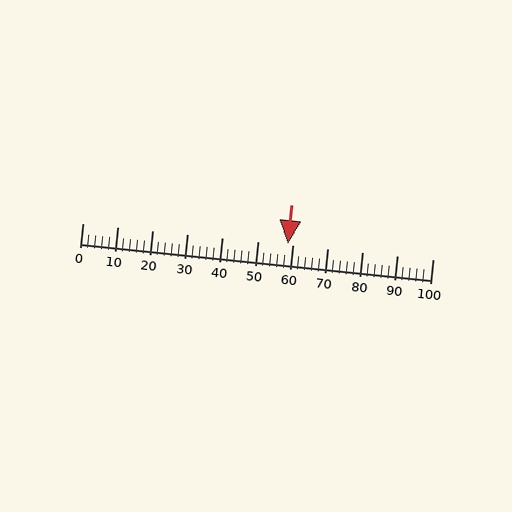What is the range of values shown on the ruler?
The ruler shows values from 0 to 100.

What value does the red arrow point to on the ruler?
The red arrow points to approximately 59.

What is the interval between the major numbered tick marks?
The major tick marks are spaced 10 units apart.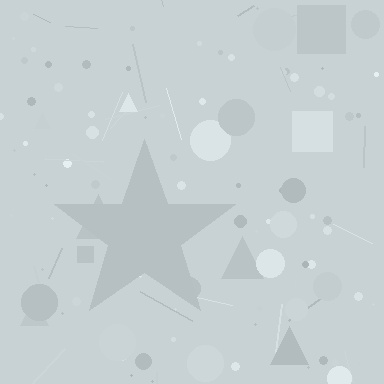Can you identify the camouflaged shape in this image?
The camouflaged shape is a star.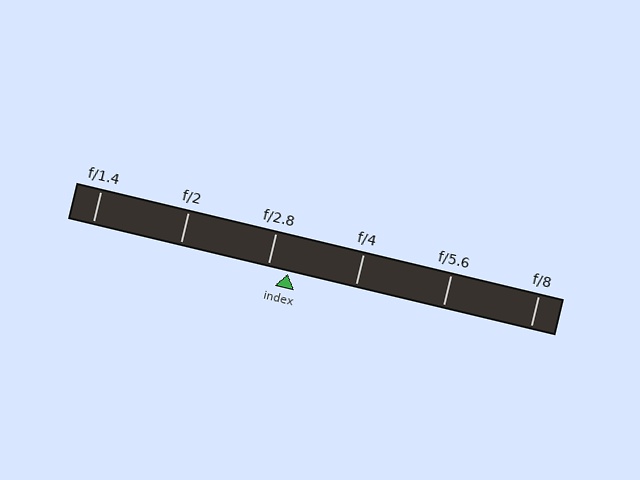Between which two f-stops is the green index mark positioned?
The index mark is between f/2.8 and f/4.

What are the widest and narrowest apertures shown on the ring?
The widest aperture shown is f/1.4 and the narrowest is f/8.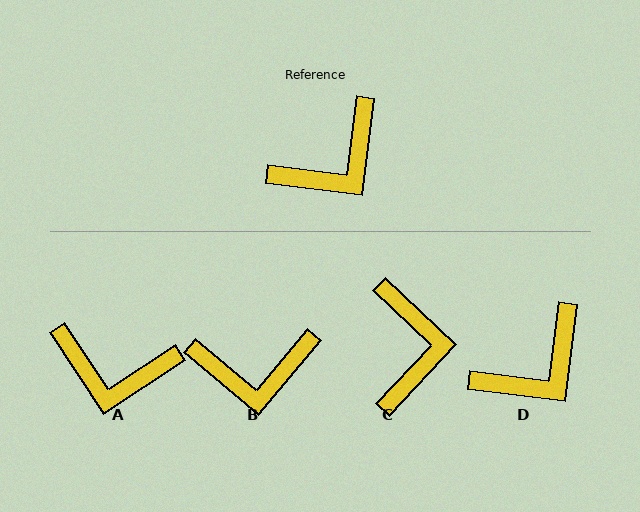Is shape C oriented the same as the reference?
No, it is off by about 54 degrees.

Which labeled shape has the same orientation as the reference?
D.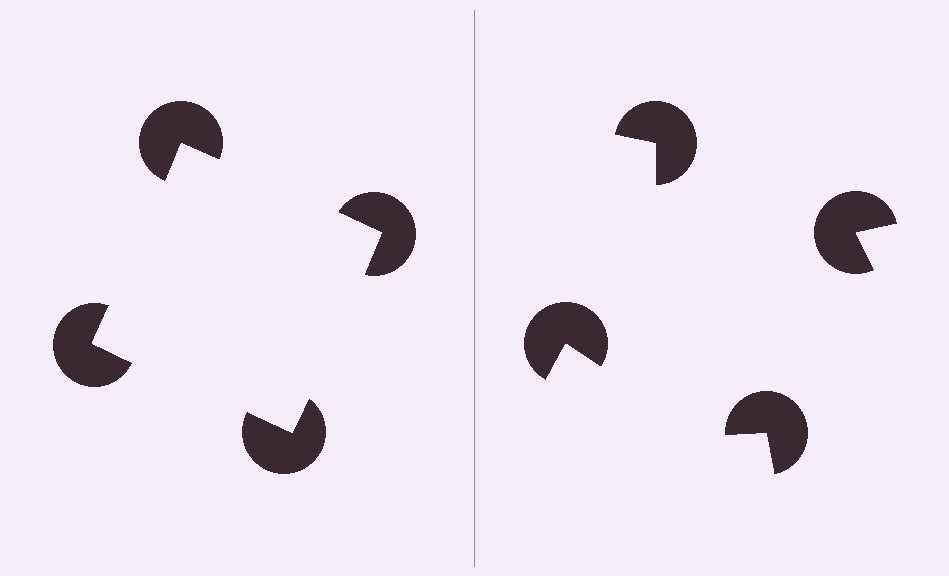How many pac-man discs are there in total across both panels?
8 — 4 on each side.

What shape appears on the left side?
An illusory square.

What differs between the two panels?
The pac-man discs are positioned identically on both sides; only the wedge orientations differ. On the left they align to a square; on the right they are misaligned.